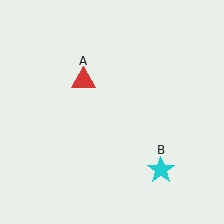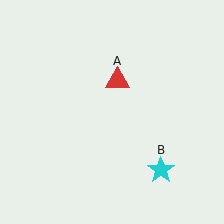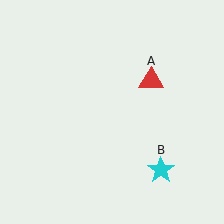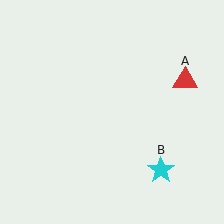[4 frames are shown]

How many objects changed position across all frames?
1 object changed position: red triangle (object A).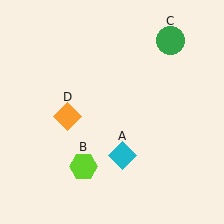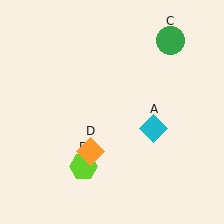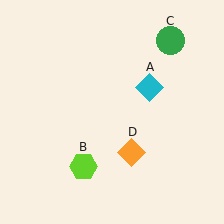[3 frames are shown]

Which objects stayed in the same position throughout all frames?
Lime hexagon (object B) and green circle (object C) remained stationary.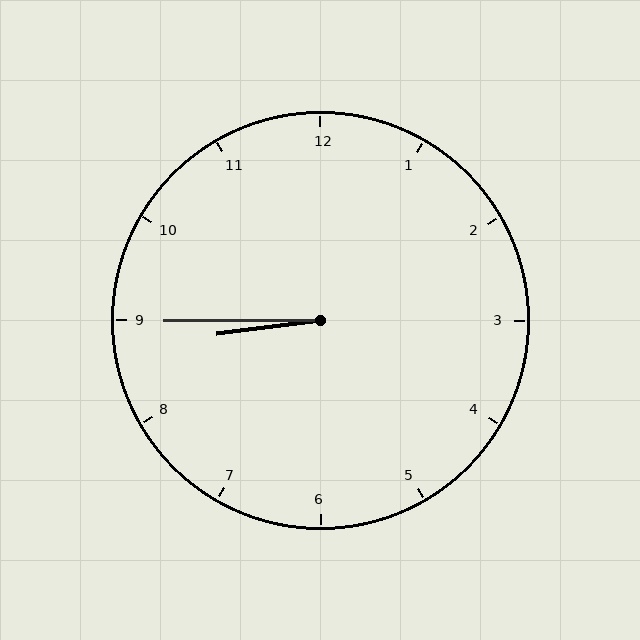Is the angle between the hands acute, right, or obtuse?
It is acute.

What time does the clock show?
8:45.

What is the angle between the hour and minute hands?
Approximately 8 degrees.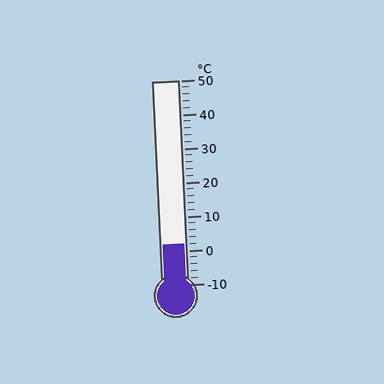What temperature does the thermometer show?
The thermometer shows approximately 2°C.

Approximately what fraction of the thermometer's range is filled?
The thermometer is filled to approximately 20% of its range.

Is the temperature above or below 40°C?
The temperature is below 40°C.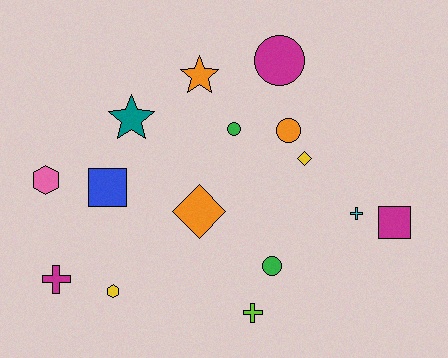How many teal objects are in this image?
There is 1 teal object.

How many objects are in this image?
There are 15 objects.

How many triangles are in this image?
There are no triangles.